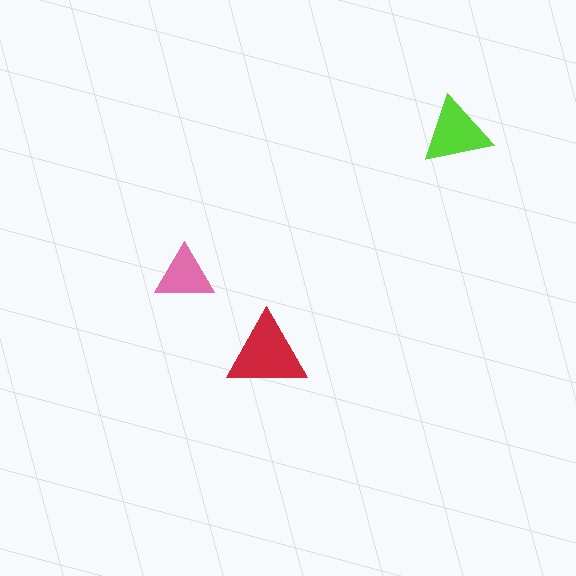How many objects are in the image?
There are 3 objects in the image.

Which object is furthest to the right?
The lime triangle is rightmost.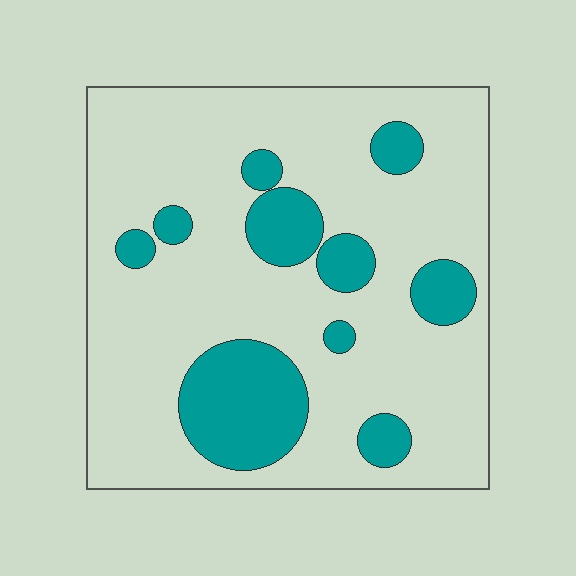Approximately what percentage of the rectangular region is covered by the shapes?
Approximately 20%.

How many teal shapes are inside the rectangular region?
10.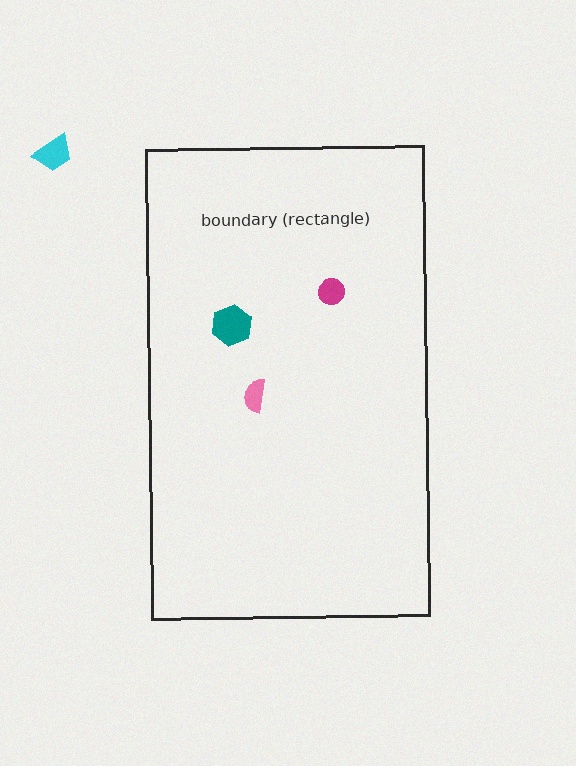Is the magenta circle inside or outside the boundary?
Inside.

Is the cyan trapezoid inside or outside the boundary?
Outside.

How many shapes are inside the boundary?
3 inside, 1 outside.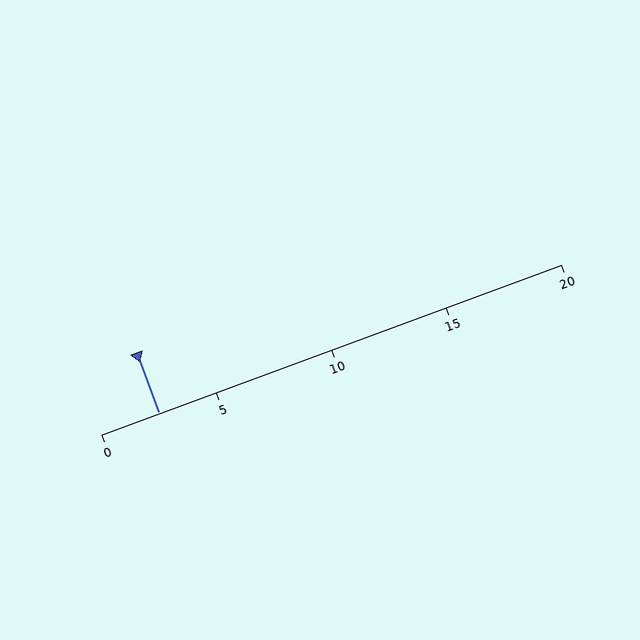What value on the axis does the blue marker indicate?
The marker indicates approximately 2.5.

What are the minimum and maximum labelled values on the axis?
The axis runs from 0 to 20.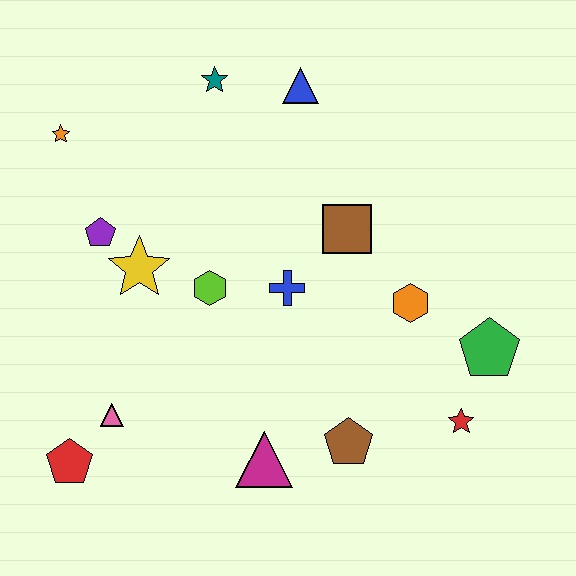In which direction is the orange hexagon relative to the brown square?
The orange hexagon is below the brown square.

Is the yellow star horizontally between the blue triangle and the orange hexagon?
No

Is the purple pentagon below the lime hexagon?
No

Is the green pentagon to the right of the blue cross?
Yes